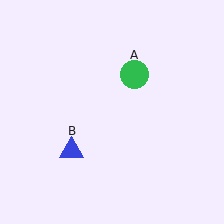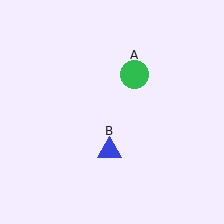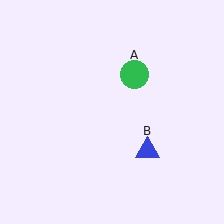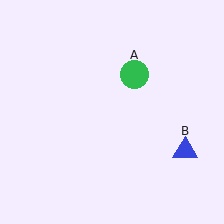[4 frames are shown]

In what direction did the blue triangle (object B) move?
The blue triangle (object B) moved right.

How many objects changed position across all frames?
1 object changed position: blue triangle (object B).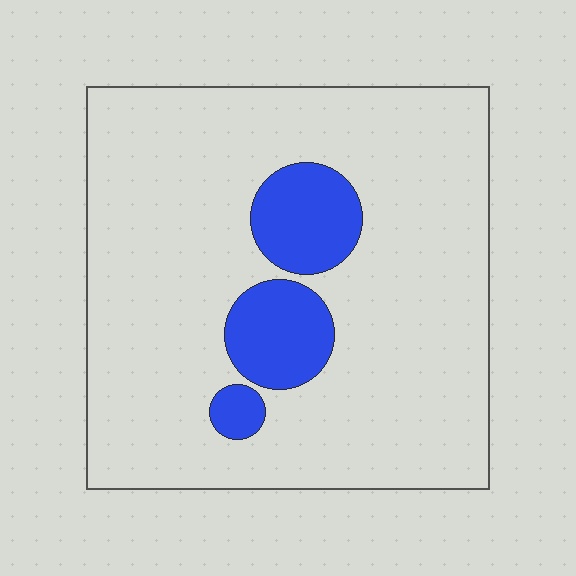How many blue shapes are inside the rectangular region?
3.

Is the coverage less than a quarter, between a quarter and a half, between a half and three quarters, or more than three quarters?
Less than a quarter.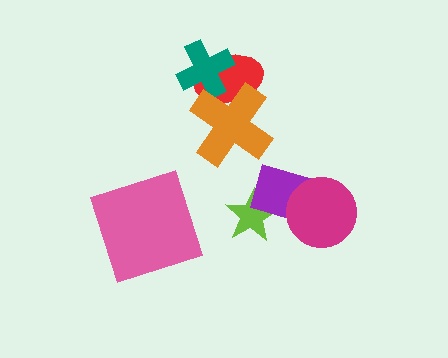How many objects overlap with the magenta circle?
1 object overlaps with the magenta circle.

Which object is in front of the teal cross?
The orange cross is in front of the teal cross.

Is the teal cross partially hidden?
Yes, it is partially covered by another shape.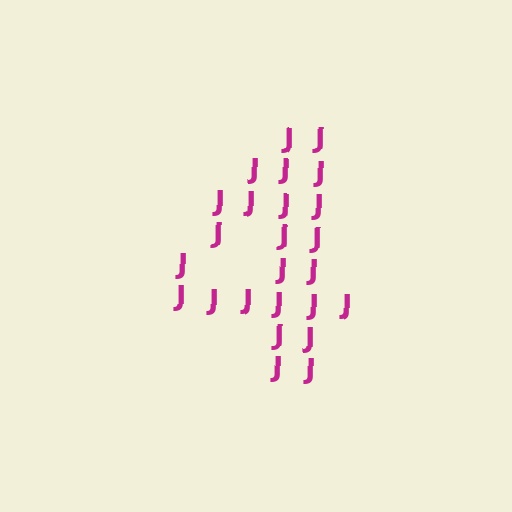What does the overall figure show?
The overall figure shows the digit 4.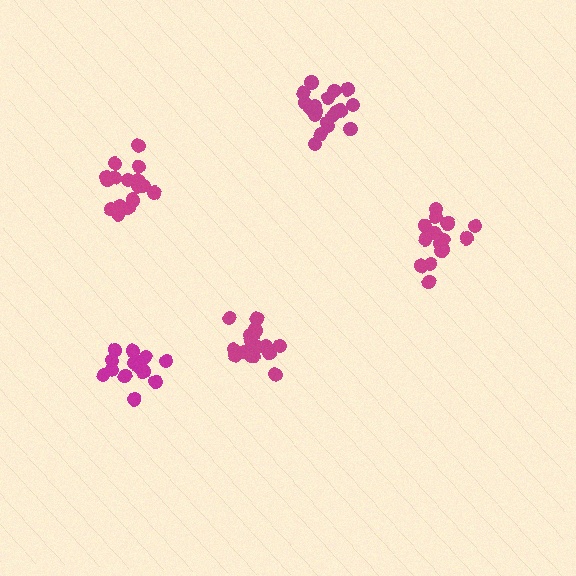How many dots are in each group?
Group 1: 14 dots, Group 2: 19 dots, Group 3: 16 dots, Group 4: 17 dots, Group 5: 16 dots (82 total).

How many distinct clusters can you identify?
There are 5 distinct clusters.